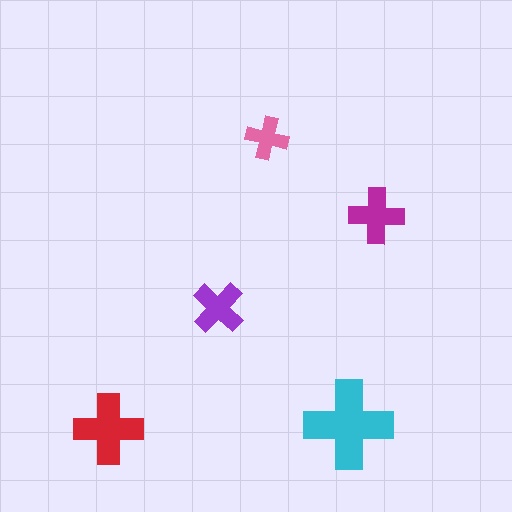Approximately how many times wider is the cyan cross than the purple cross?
About 1.5 times wider.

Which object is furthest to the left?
The red cross is leftmost.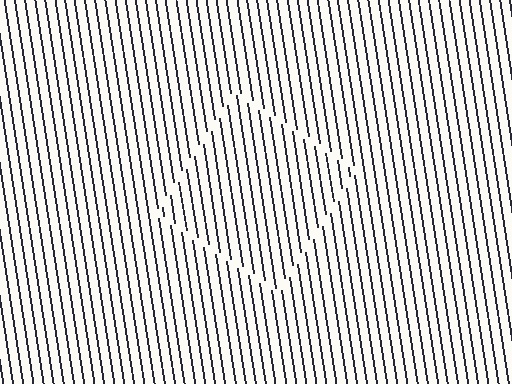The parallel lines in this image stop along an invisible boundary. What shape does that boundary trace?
An illusory square. The interior of the shape contains the same grating, shifted by half a period — the contour is defined by the phase discontinuity where line-ends from the inner and outer gratings abut.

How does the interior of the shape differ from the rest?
The interior of the shape contains the same grating, shifted by half a period — the contour is defined by the phase discontinuity where line-ends from the inner and outer gratings abut.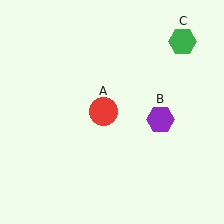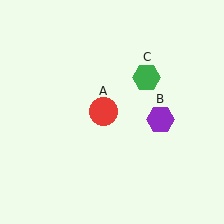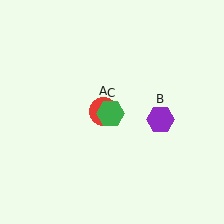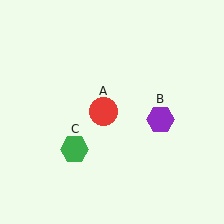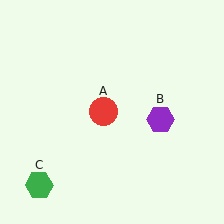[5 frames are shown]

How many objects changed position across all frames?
1 object changed position: green hexagon (object C).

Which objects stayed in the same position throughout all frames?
Red circle (object A) and purple hexagon (object B) remained stationary.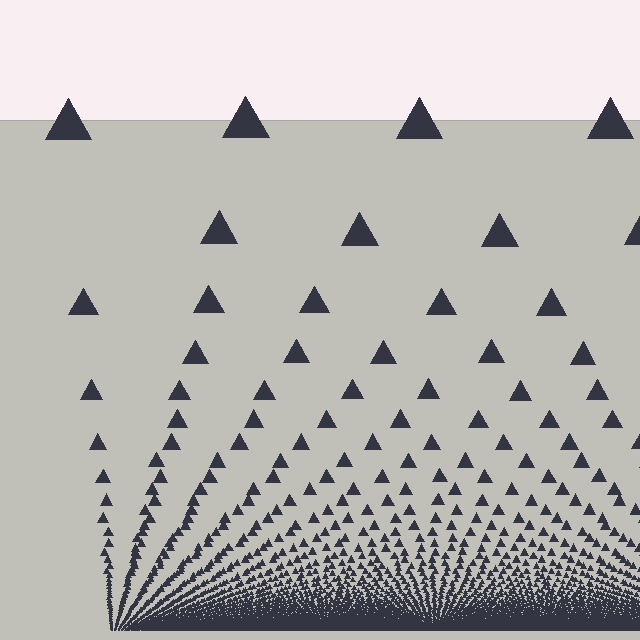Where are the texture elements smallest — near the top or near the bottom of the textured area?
Near the bottom.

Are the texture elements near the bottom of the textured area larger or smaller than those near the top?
Smaller. The gradient is inverted — elements near the bottom are smaller and denser.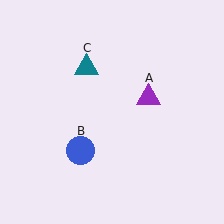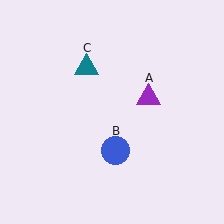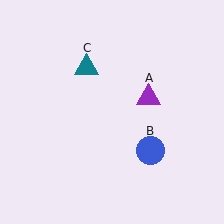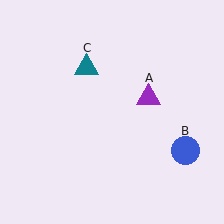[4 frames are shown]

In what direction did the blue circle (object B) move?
The blue circle (object B) moved right.